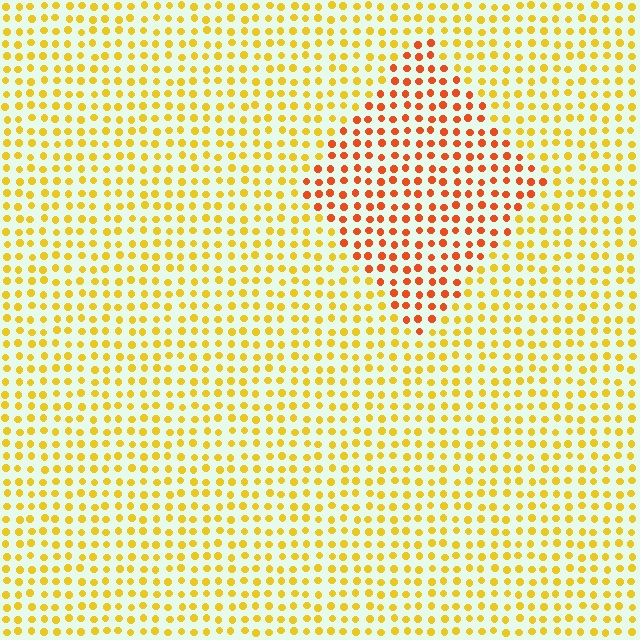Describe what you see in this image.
The image is filled with small yellow elements in a uniform arrangement. A diamond-shaped region is visible where the elements are tinted to a slightly different hue, forming a subtle color boundary.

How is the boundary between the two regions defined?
The boundary is defined purely by a slight shift in hue (about 37 degrees). Spacing, size, and orientation are identical on both sides.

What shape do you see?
I see a diamond.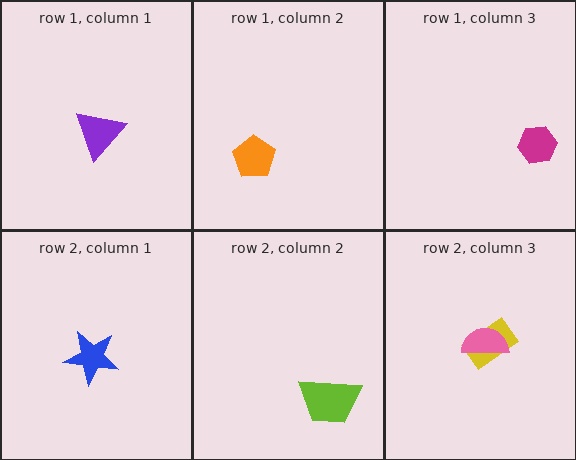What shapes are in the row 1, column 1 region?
The purple triangle.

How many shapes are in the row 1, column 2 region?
1.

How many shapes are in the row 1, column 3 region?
1.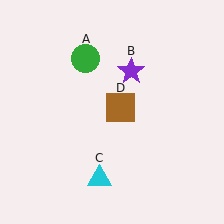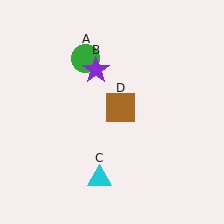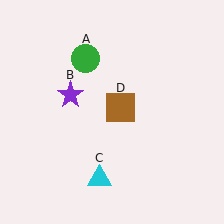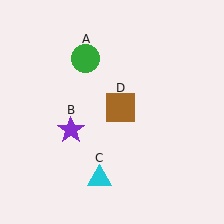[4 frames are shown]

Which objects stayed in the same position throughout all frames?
Green circle (object A) and cyan triangle (object C) and brown square (object D) remained stationary.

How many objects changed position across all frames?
1 object changed position: purple star (object B).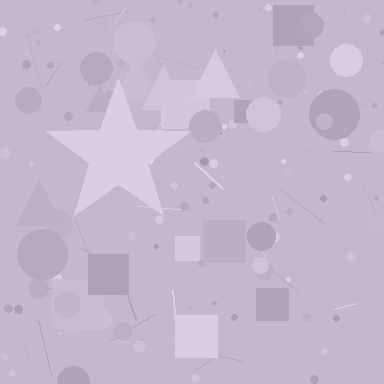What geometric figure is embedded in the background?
A star is embedded in the background.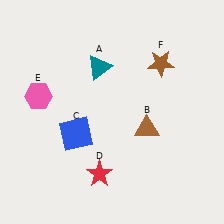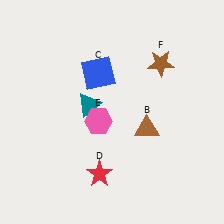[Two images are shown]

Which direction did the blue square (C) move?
The blue square (C) moved up.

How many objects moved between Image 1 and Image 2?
3 objects moved between the two images.